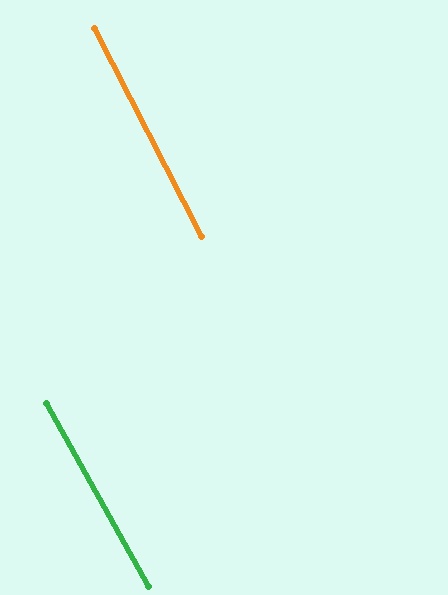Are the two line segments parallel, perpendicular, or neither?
Parallel — their directions differ by only 2.0°.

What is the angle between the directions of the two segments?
Approximately 2 degrees.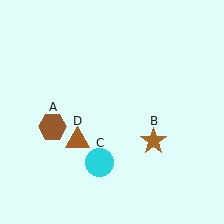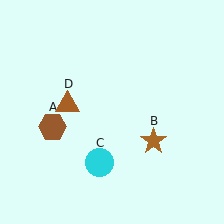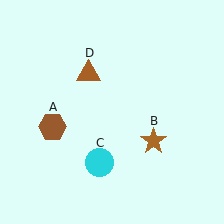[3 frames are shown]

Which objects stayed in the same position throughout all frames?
Brown hexagon (object A) and brown star (object B) and cyan circle (object C) remained stationary.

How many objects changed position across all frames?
1 object changed position: brown triangle (object D).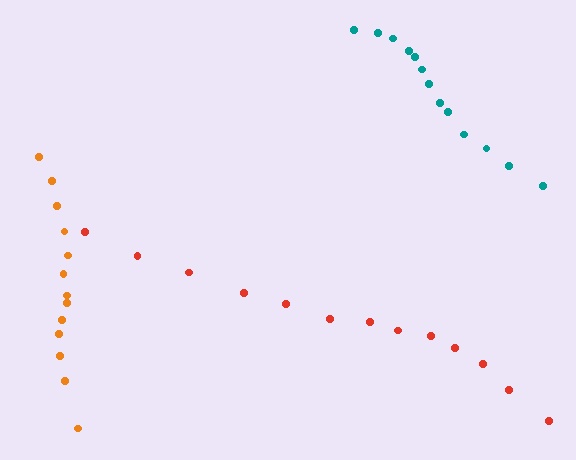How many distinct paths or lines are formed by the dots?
There are 3 distinct paths.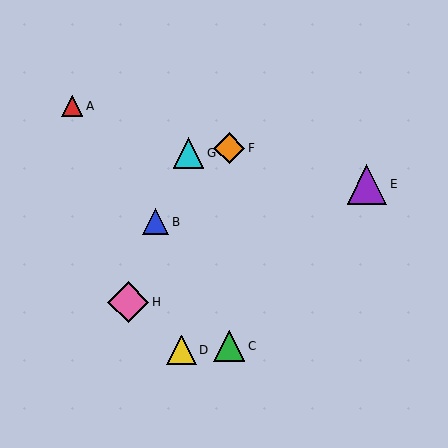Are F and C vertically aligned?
Yes, both are at x≈229.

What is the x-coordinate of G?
Object G is at x≈188.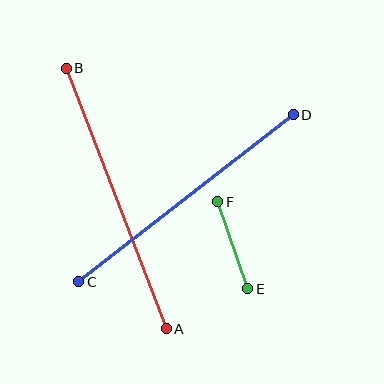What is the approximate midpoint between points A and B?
The midpoint is at approximately (116, 199) pixels.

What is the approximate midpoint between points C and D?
The midpoint is at approximately (186, 198) pixels.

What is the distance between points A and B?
The distance is approximately 279 pixels.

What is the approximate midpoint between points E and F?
The midpoint is at approximately (233, 245) pixels.